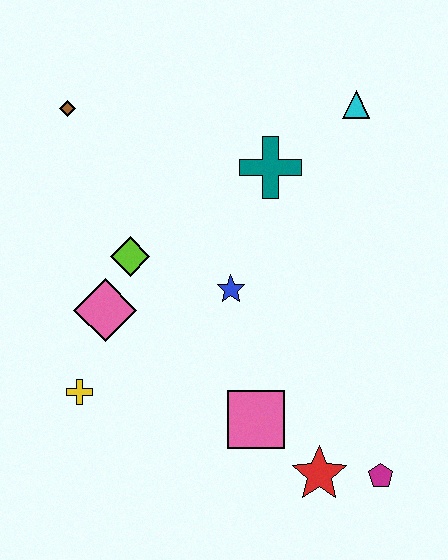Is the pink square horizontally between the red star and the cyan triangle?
No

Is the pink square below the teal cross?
Yes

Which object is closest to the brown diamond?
The lime diamond is closest to the brown diamond.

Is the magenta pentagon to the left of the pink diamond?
No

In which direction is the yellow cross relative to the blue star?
The yellow cross is to the left of the blue star.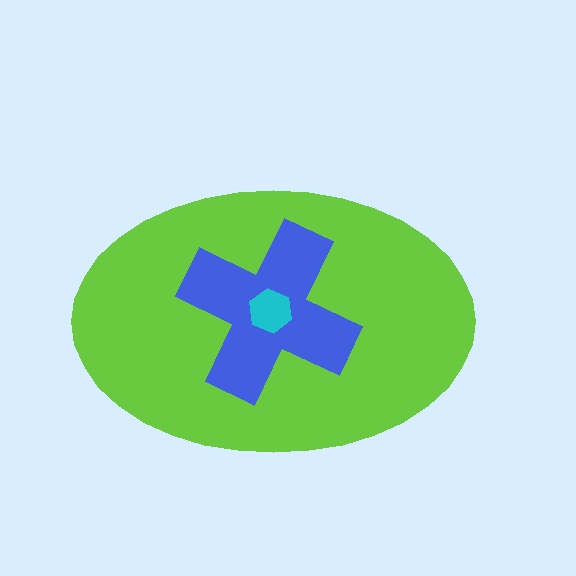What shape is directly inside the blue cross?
The cyan hexagon.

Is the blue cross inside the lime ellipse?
Yes.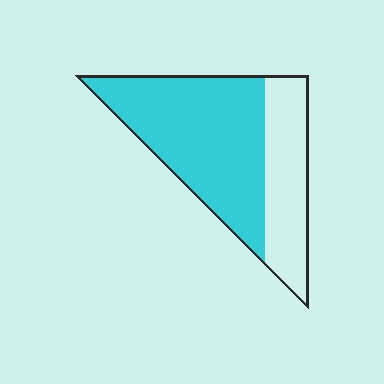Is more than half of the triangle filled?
Yes.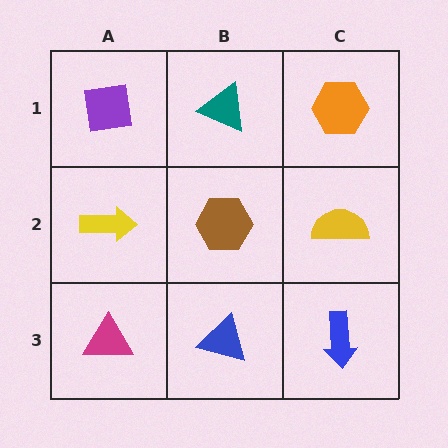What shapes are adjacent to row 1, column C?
A yellow semicircle (row 2, column C), a teal triangle (row 1, column B).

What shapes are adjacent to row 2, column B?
A teal triangle (row 1, column B), a blue triangle (row 3, column B), a yellow arrow (row 2, column A), a yellow semicircle (row 2, column C).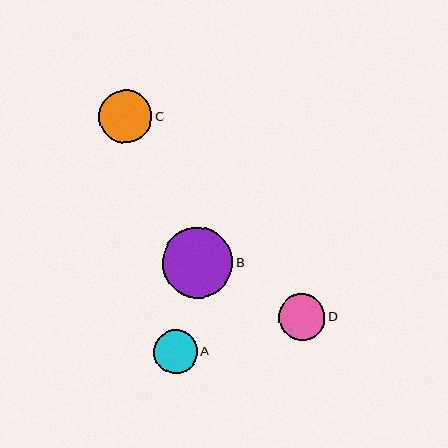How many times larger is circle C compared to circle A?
Circle C is approximately 1.2 times the size of circle A.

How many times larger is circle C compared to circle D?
Circle C is approximately 1.1 times the size of circle D.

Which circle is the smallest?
Circle A is the smallest with a size of approximately 44 pixels.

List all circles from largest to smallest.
From largest to smallest: B, C, D, A.